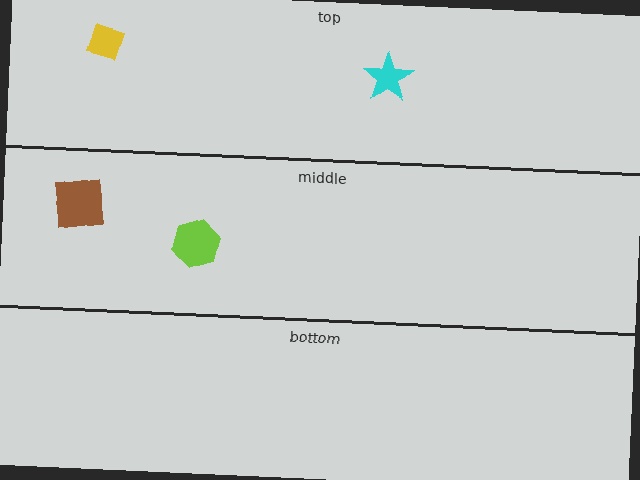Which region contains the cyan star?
The top region.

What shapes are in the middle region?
The brown square, the lime hexagon.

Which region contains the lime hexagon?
The middle region.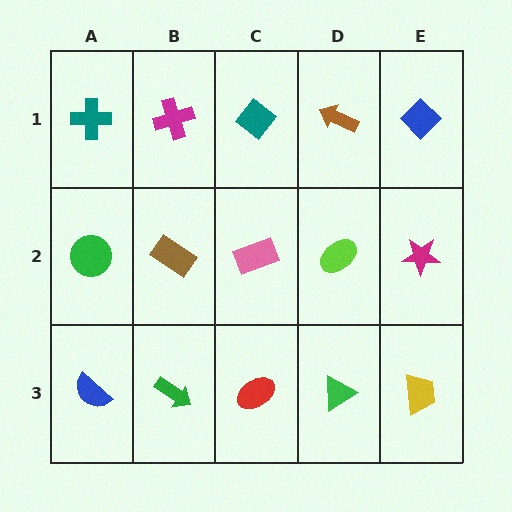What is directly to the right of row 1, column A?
A magenta cross.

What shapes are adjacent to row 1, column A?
A green circle (row 2, column A), a magenta cross (row 1, column B).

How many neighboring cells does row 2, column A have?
3.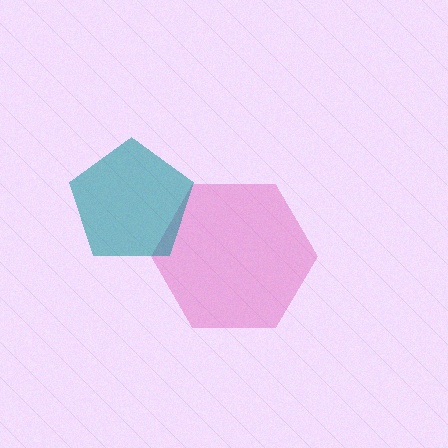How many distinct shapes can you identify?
There are 2 distinct shapes: a pink hexagon, a teal pentagon.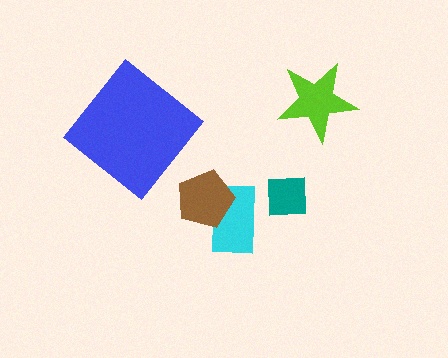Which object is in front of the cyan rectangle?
The brown pentagon is in front of the cyan rectangle.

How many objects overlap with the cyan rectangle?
1 object overlaps with the cyan rectangle.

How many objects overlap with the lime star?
0 objects overlap with the lime star.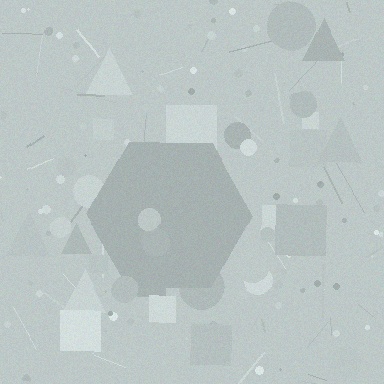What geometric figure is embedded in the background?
A hexagon is embedded in the background.